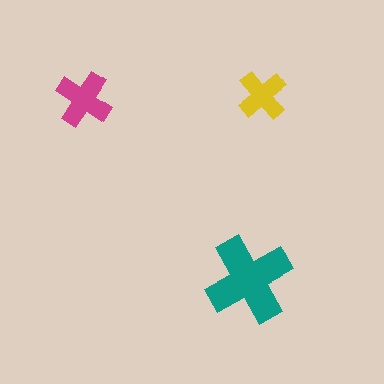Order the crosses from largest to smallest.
the teal one, the magenta one, the yellow one.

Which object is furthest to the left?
The magenta cross is leftmost.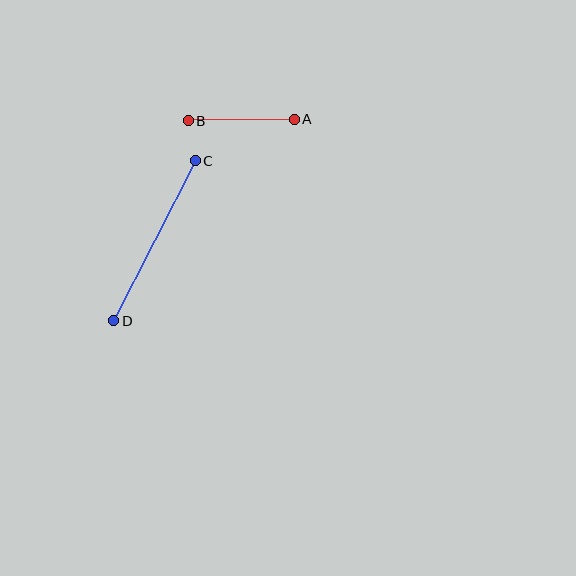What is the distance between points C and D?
The distance is approximately 179 pixels.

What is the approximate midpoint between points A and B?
The midpoint is at approximately (241, 120) pixels.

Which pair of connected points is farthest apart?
Points C and D are farthest apart.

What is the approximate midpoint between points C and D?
The midpoint is at approximately (155, 241) pixels.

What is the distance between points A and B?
The distance is approximately 106 pixels.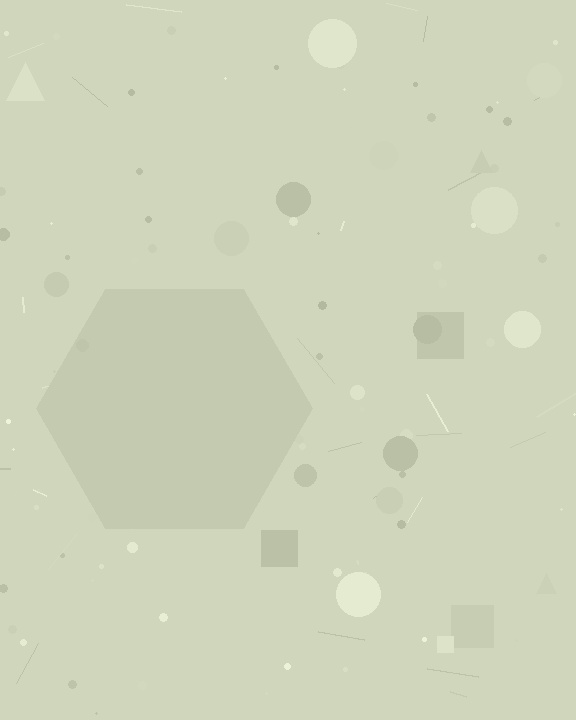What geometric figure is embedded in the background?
A hexagon is embedded in the background.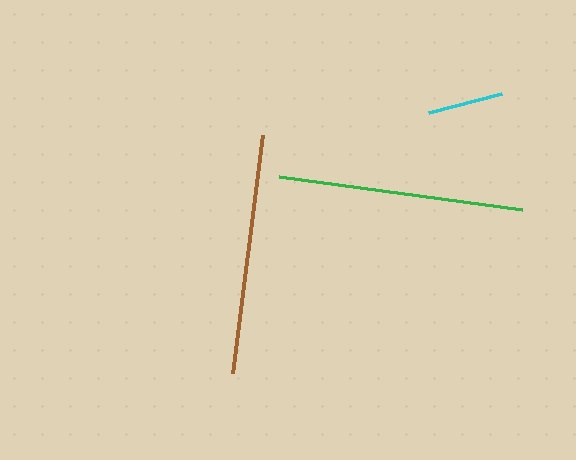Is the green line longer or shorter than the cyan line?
The green line is longer than the cyan line.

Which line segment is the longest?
The green line is the longest at approximately 245 pixels.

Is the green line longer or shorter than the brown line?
The green line is longer than the brown line.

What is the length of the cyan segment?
The cyan segment is approximately 75 pixels long.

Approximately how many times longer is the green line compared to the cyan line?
The green line is approximately 3.3 times the length of the cyan line.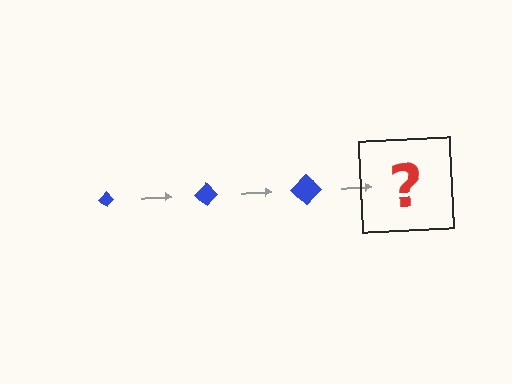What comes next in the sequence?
The next element should be a blue diamond, larger than the previous one.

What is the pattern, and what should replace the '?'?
The pattern is that the diamond gets progressively larger each step. The '?' should be a blue diamond, larger than the previous one.